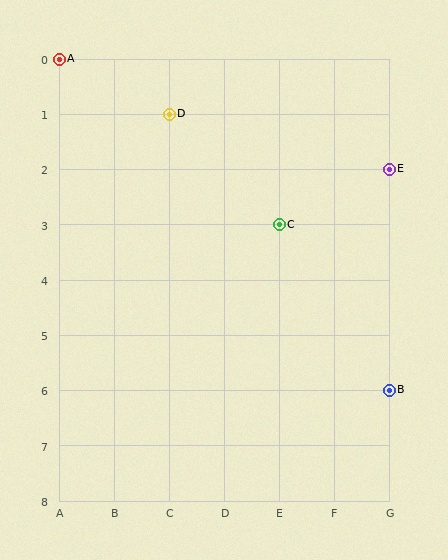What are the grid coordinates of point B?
Point B is at grid coordinates (G, 6).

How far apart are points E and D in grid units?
Points E and D are 4 columns and 1 row apart (about 4.1 grid units diagonally).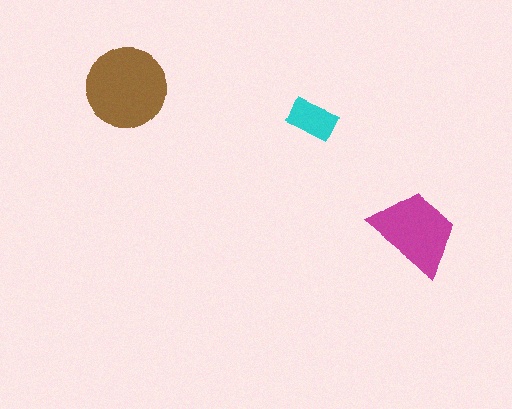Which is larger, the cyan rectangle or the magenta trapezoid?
The magenta trapezoid.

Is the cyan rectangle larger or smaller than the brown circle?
Smaller.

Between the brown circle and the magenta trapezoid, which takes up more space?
The brown circle.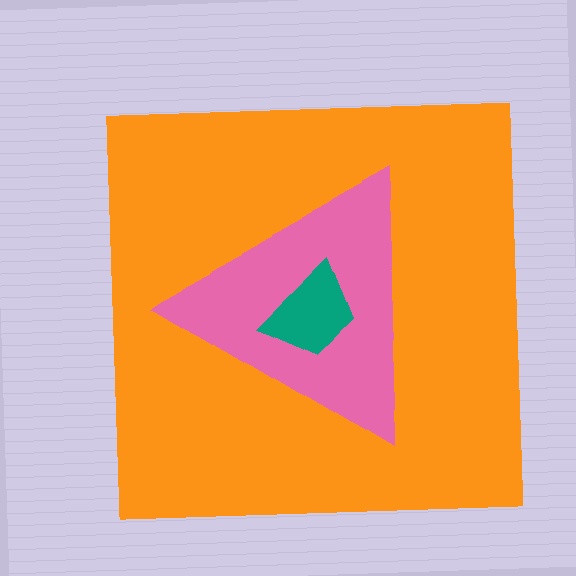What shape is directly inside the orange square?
The pink triangle.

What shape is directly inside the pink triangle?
The teal trapezoid.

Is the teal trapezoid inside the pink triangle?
Yes.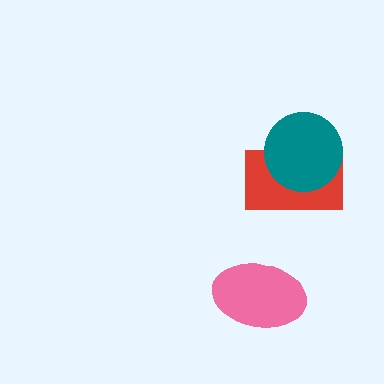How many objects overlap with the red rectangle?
1 object overlaps with the red rectangle.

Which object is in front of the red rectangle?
The teal circle is in front of the red rectangle.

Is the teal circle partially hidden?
No, no other shape covers it.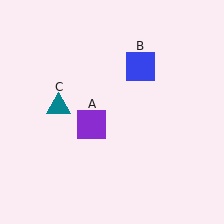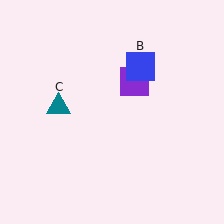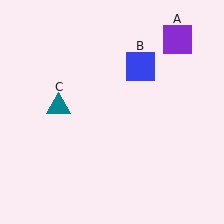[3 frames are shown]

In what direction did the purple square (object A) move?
The purple square (object A) moved up and to the right.